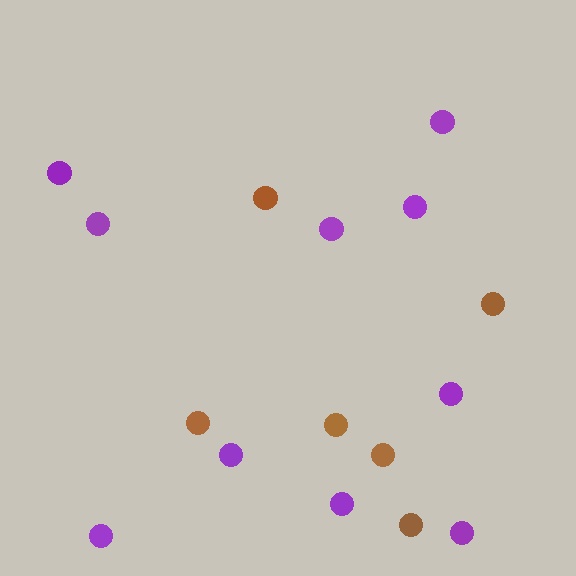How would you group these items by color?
There are 2 groups: one group of purple circles (10) and one group of brown circles (6).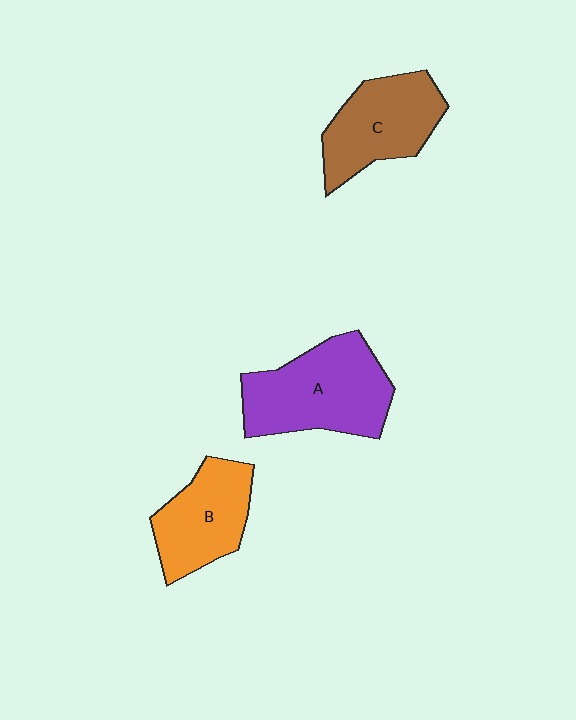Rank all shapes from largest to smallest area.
From largest to smallest: A (purple), C (brown), B (orange).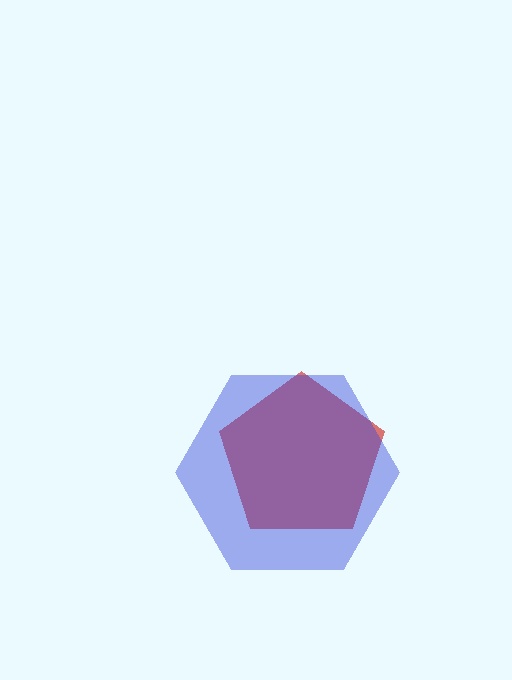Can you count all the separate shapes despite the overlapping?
Yes, there are 2 separate shapes.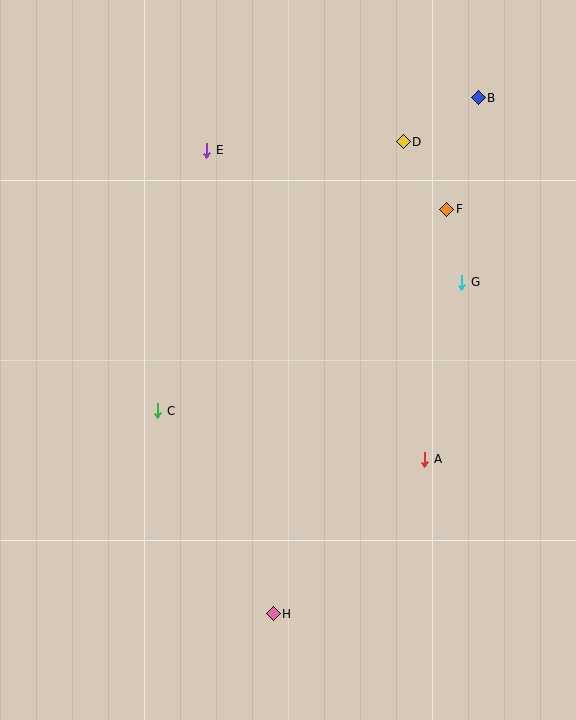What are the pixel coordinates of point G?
Point G is at (462, 282).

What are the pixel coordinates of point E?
Point E is at (207, 150).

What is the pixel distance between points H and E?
The distance between H and E is 468 pixels.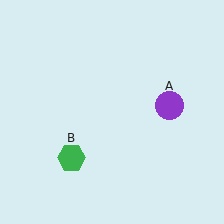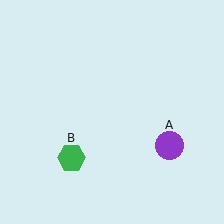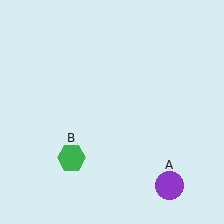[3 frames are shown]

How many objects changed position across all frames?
1 object changed position: purple circle (object A).